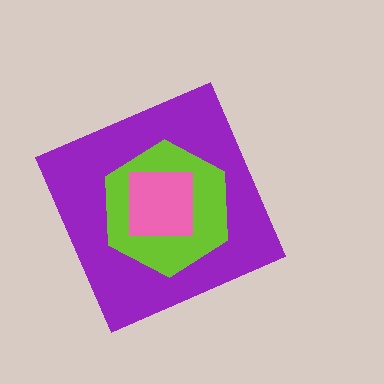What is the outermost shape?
The purple diamond.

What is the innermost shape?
The pink square.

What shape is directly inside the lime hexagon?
The pink square.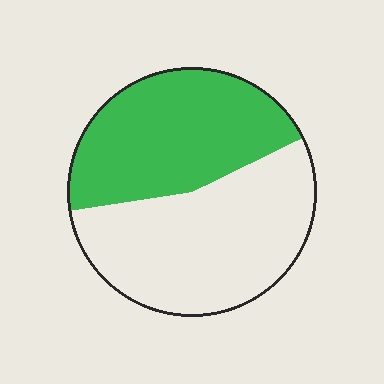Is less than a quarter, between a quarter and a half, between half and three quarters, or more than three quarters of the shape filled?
Between a quarter and a half.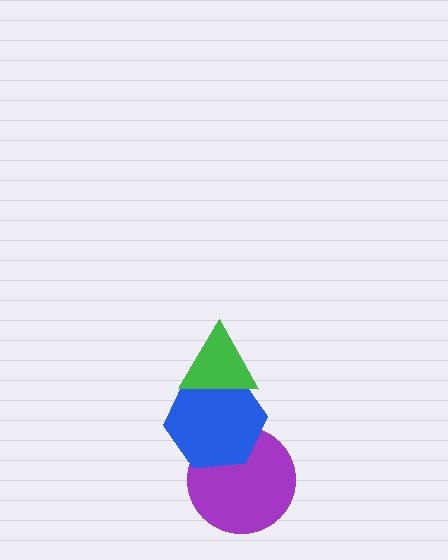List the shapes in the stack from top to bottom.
From top to bottom: the green triangle, the blue hexagon, the purple circle.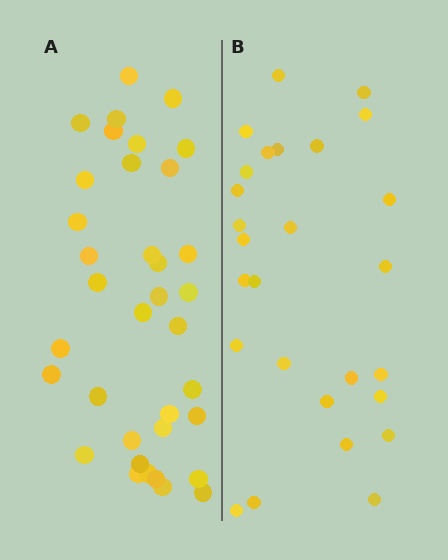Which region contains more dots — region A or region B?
Region A (the left region) has more dots.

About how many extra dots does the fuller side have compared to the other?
Region A has roughly 8 or so more dots than region B.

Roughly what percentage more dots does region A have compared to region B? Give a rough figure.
About 35% more.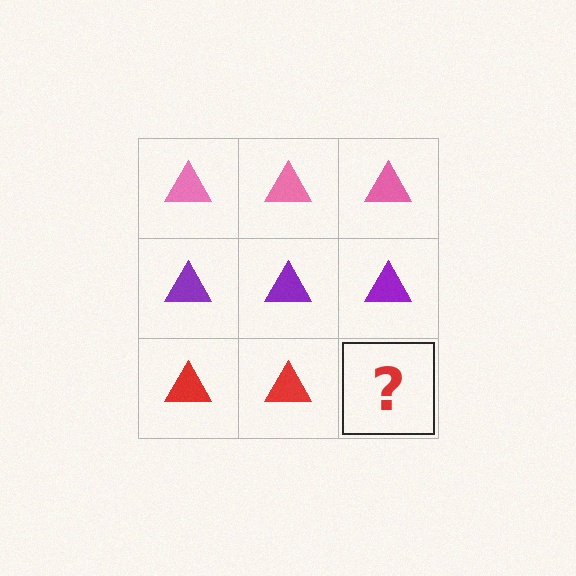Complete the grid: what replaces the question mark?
The question mark should be replaced with a red triangle.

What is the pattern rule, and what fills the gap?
The rule is that each row has a consistent color. The gap should be filled with a red triangle.